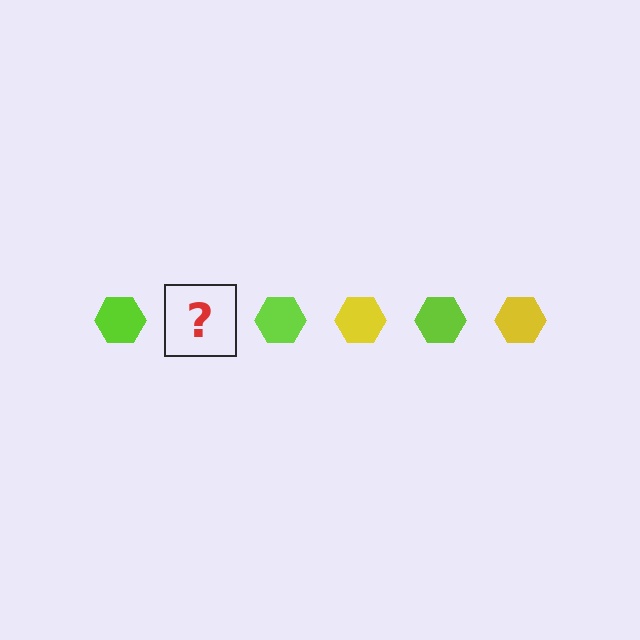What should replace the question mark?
The question mark should be replaced with a yellow hexagon.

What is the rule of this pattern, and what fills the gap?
The rule is that the pattern cycles through lime, yellow hexagons. The gap should be filled with a yellow hexagon.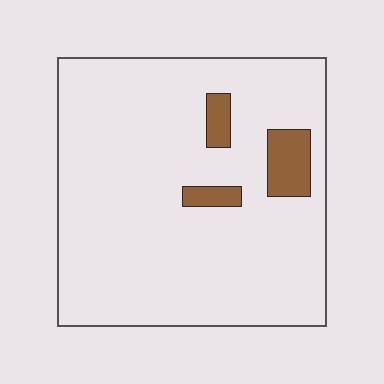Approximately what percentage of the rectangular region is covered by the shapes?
Approximately 10%.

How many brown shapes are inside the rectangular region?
3.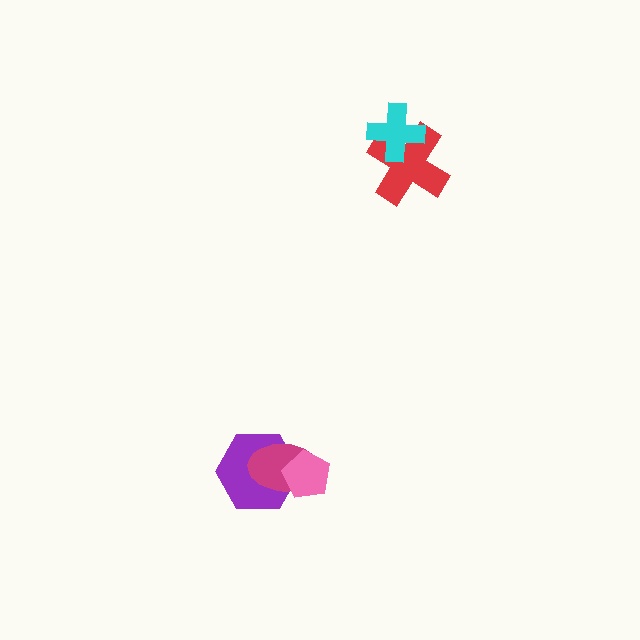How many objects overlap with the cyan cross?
1 object overlaps with the cyan cross.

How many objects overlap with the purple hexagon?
2 objects overlap with the purple hexagon.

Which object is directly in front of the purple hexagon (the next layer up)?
The magenta ellipse is directly in front of the purple hexagon.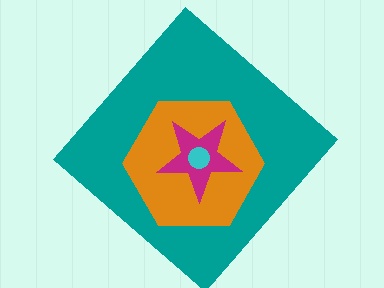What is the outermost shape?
The teal diamond.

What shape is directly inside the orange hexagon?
The magenta star.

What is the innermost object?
The cyan circle.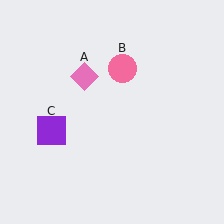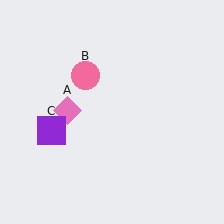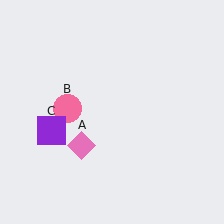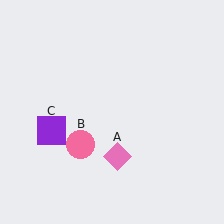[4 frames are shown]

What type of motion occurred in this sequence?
The pink diamond (object A), pink circle (object B) rotated counterclockwise around the center of the scene.